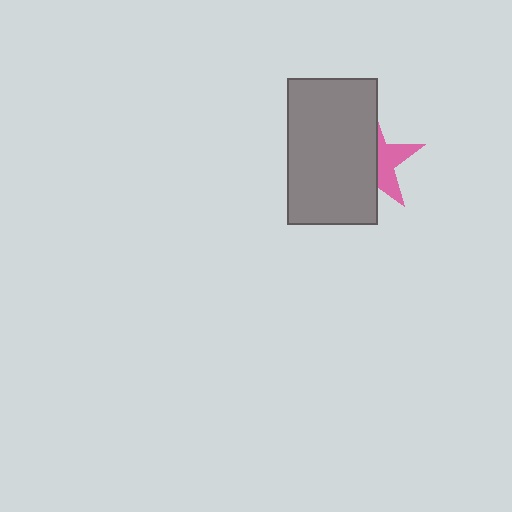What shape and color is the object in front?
The object in front is a gray rectangle.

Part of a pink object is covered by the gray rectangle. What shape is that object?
It is a star.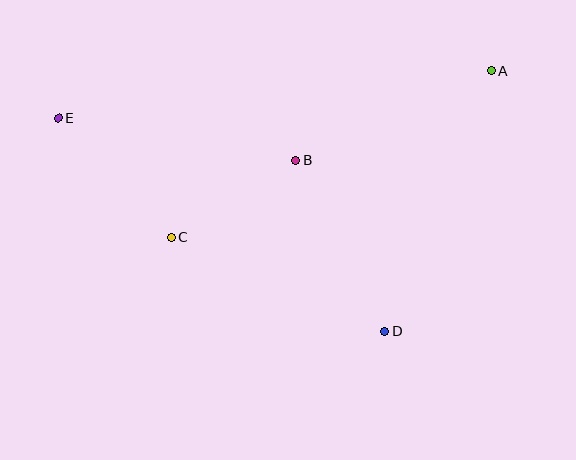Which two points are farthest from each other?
Points A and E are farthest from each other.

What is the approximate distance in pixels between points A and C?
The distance between A and C is approximately 361 pixels.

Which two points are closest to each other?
Points B and C are closest to each other.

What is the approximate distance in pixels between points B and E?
The distance between B and E is approximately 242 pixels.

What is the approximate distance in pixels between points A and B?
The distance between A and B is approximately 215 pixels.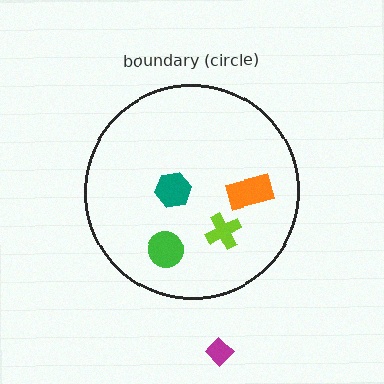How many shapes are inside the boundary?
4 inside, 1 outside.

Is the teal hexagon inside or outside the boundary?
Inside.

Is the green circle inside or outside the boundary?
Inside.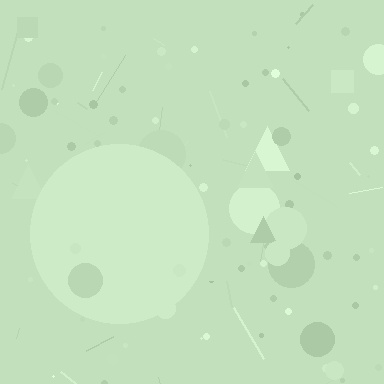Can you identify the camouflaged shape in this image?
The camouflaged shape is a circle.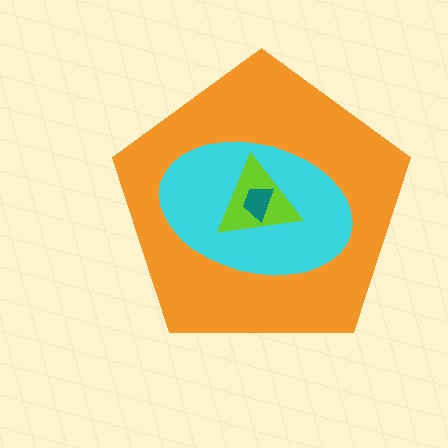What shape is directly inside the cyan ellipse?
The lime triangle.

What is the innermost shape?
The teal trapezoid.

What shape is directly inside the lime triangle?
The teal trapezoid.